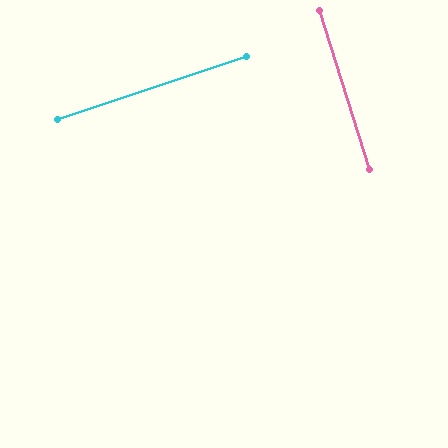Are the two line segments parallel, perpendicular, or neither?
Perpendicular — they meet at approximately 89°.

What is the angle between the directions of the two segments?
Approximately 89 degrees.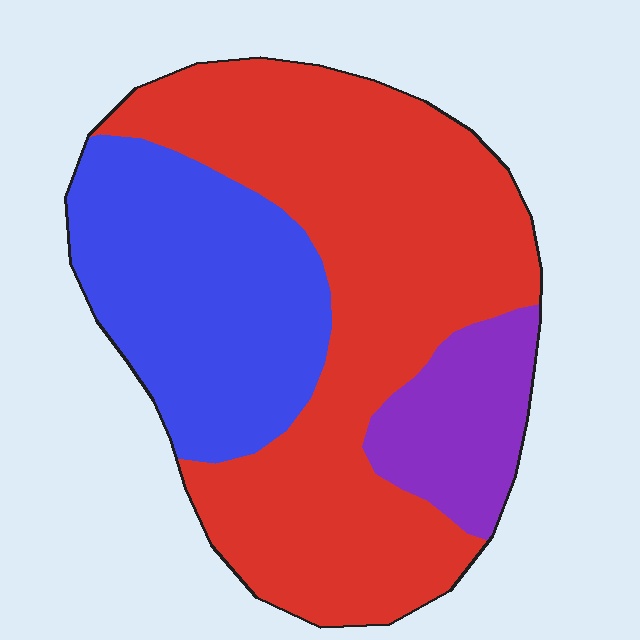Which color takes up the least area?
Purple, at roughly 15%.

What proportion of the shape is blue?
Blue covers roughly 30% of the shape.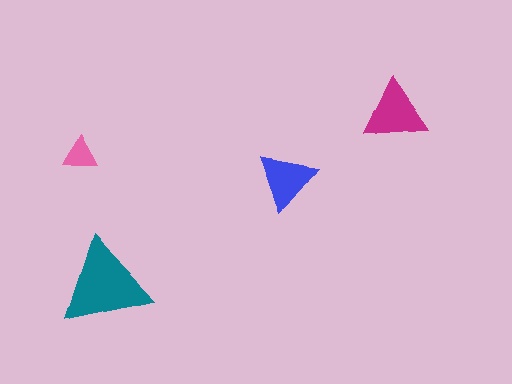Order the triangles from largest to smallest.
the teal one, the magenta one, the blue one, the pink one.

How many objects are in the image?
There are 4 objects in the image.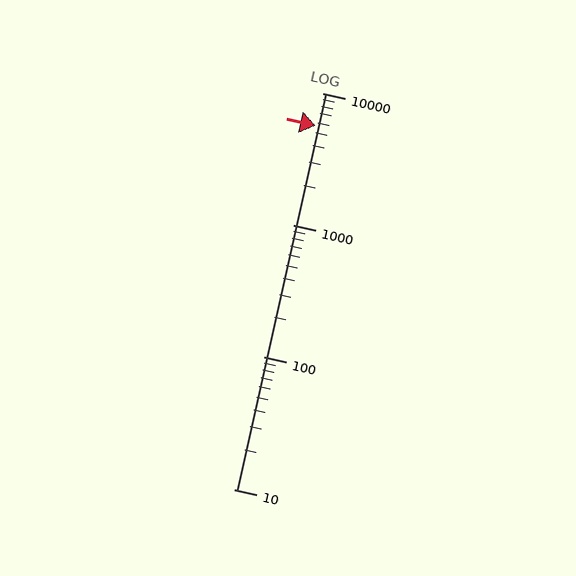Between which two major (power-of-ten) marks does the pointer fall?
The pointer is between 1000 and 10000.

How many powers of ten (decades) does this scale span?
The scale spans 3 decades, from 10 to 10000.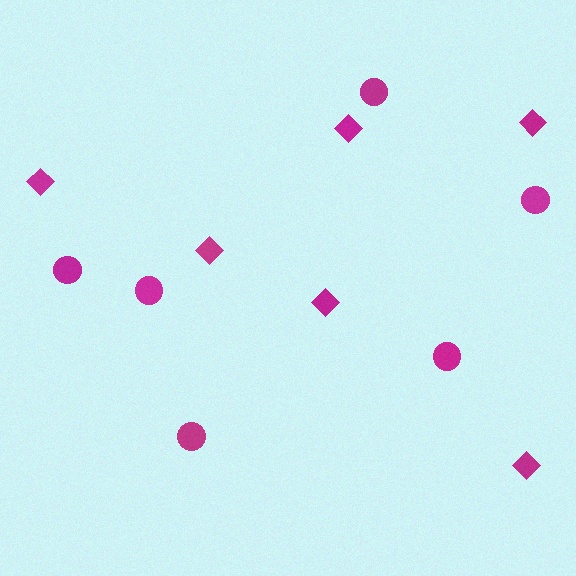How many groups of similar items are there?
There are 2 groups: one group of diamonds (6) and one group of circles (6).